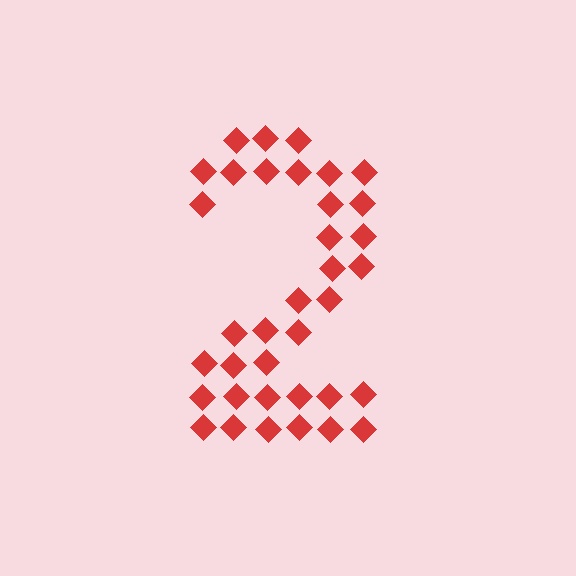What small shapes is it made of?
It is made of small diamonds.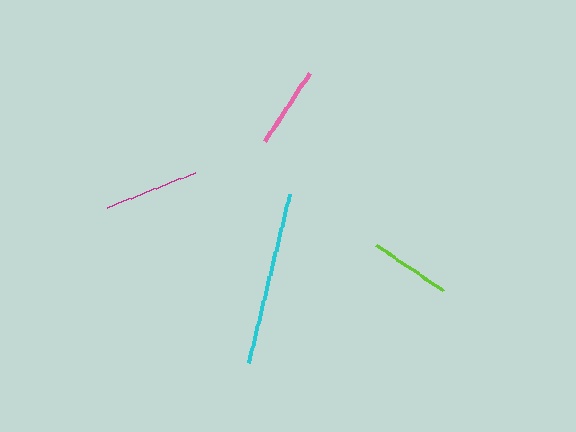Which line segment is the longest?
The cyan line is the longest at approximately 173 pixels.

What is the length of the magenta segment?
The magenta segment is approximately 94 pixels long.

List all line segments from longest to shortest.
From longest to shortest: cyan, magenta, pink, lime.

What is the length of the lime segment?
The lime segment is approximately 81 pixels long.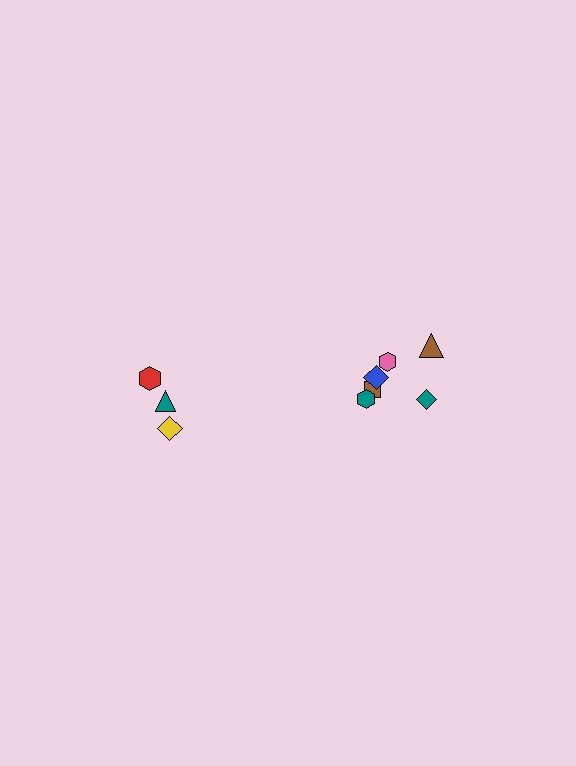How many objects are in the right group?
There are 6 objects.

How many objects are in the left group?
There are 3 objects.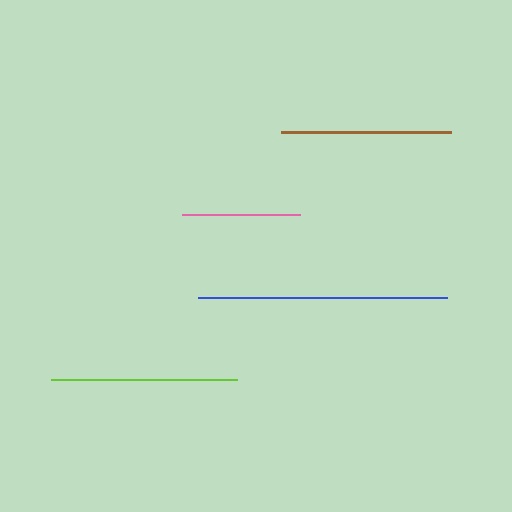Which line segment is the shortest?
The pink line is the shortest at approximately 118 pixels.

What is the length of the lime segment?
The lime segment is approximately 186 pixels long.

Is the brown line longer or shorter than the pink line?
The brown line is longer than the pink line.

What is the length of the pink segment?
The pink segment is approximately 118 pixels long.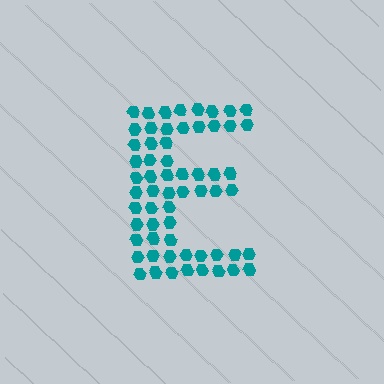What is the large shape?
The large shape is the letter E.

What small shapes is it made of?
It is made of small hexagons.